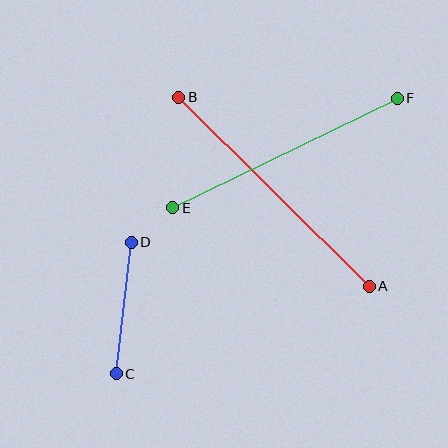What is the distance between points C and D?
The distance is approximately 132 pixels.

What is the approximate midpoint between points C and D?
The midpoint is at approximately (124, 308) pixels.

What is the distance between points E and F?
The distance is approximately 250 pixels.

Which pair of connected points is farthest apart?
Points A and B are farthest apart.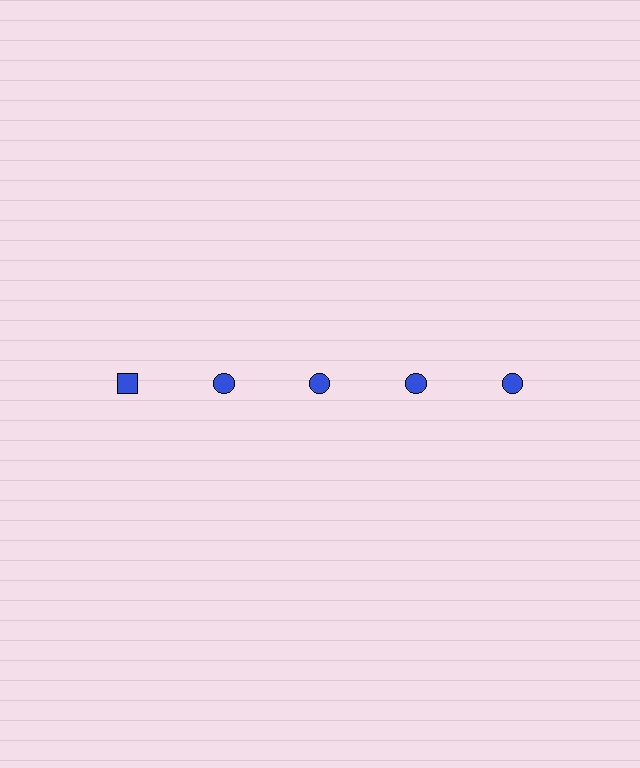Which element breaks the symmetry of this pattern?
The blue square in the top row, leftmost column breaks the symmetry. All other shapes are blue circles.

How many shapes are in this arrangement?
There are 5 shapes arranged in a grid pattern.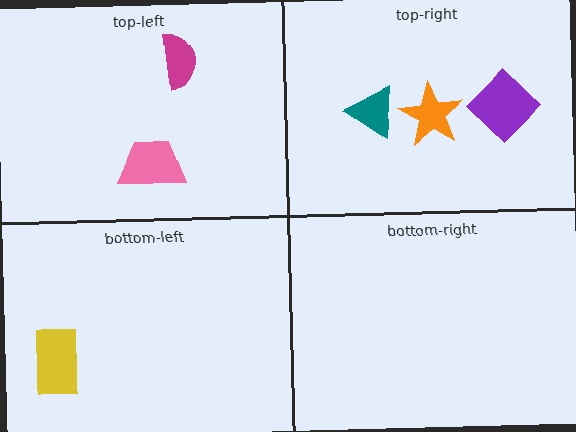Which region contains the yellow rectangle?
The bottom-left region.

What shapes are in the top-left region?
The pink trapezoid, the magenta semicircle.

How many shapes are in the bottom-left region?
1.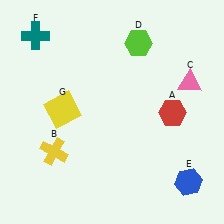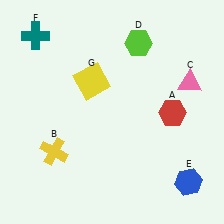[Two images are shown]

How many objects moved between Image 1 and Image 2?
1 object moved between the two images.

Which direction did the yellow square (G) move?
The yellow square (G) moved right.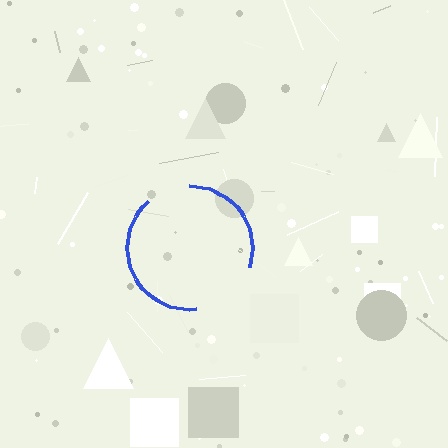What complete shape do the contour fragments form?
The contour fragments form a circle.